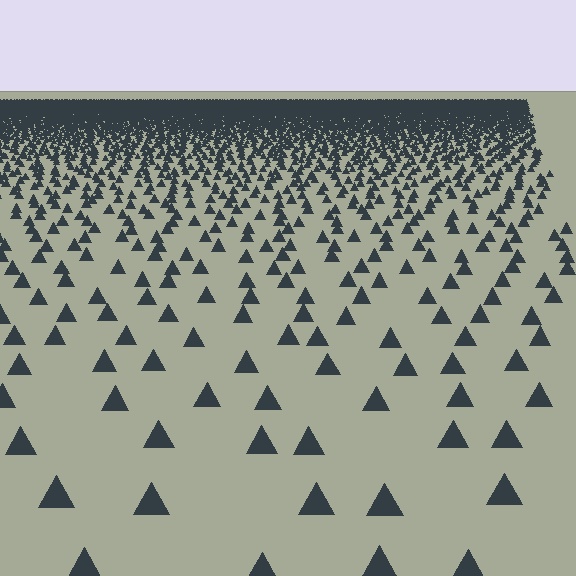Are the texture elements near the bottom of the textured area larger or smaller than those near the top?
Larger. Near the bottom, elements are closer to the viewer and appear at a bigger on-screen size.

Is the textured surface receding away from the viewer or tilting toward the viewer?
The surface is receding away from the viewer. Texture elements get smaller and denser toward the top.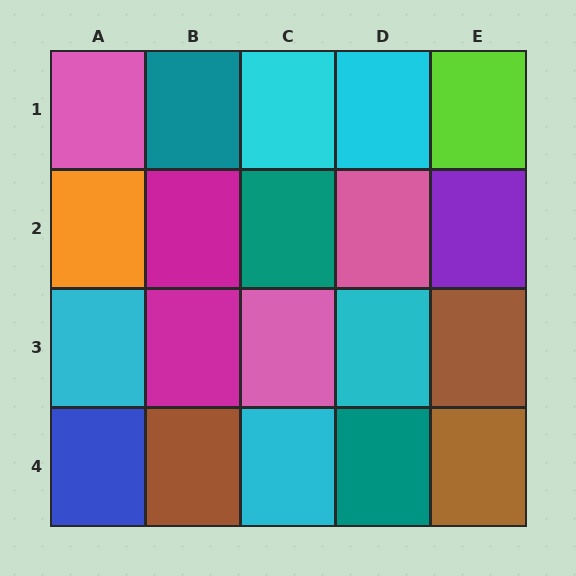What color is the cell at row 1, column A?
Pink.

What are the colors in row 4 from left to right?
Blue, brown, cyan, teal, brown.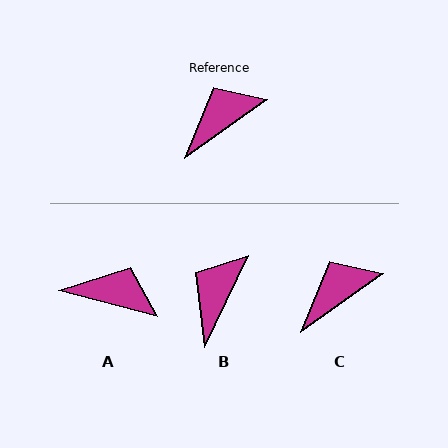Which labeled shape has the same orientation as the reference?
C.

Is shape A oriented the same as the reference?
No, it is off by about 50 degrees.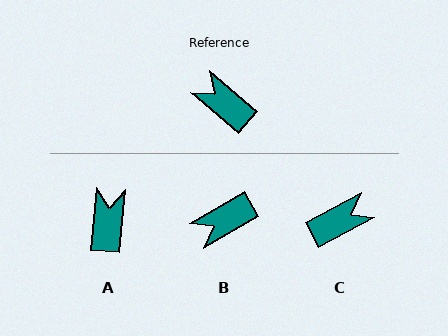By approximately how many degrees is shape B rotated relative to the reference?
Approximately 71 degrees counter-clockwise.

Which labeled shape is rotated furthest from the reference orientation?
C, about 111 degrees away.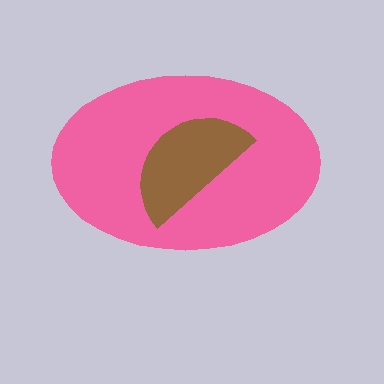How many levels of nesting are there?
2.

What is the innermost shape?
The brown semicircle.